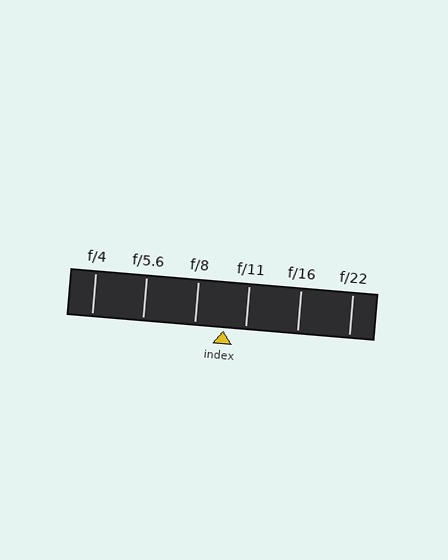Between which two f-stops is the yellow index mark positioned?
The index mark is between f/8 and f/11.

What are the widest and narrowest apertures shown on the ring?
The widest aperture shown is f/4 and the narrowest is f/22.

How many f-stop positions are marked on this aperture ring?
There are 6 f-stop positions marked.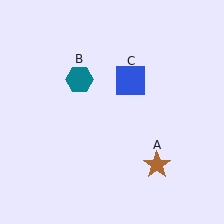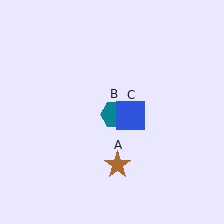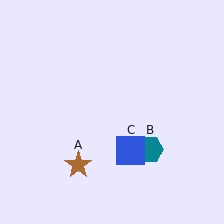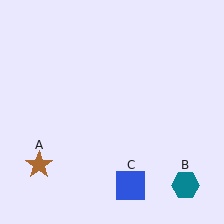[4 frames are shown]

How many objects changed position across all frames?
3 objects changed position: brown star (object A), teal hexagon (object B), blue square (object C).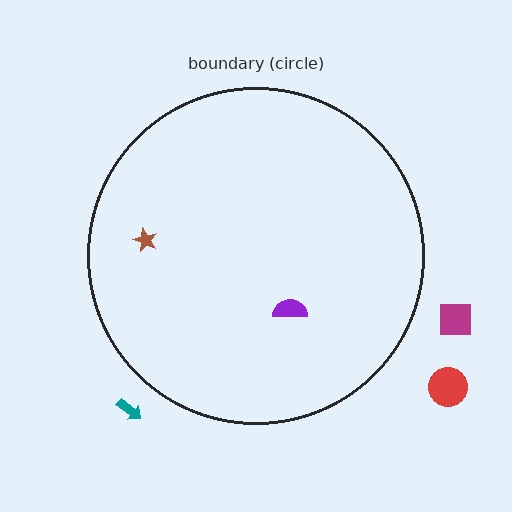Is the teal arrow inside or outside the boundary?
Outside.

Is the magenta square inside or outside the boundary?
Outside.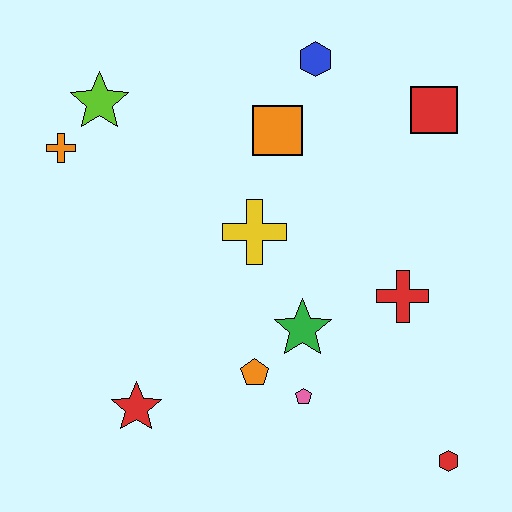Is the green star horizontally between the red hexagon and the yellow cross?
Yes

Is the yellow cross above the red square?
No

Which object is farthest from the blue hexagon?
The red hexagon is farthest from the blue hexagon.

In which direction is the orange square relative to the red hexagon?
The orange square is above the red hexagon.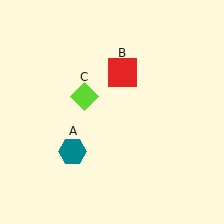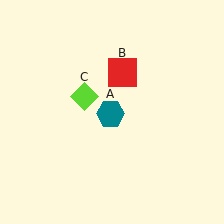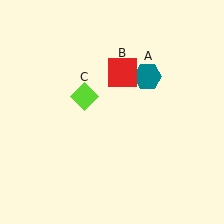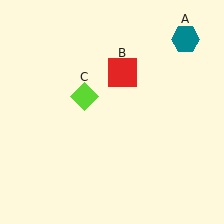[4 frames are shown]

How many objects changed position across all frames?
1 object changed position: teal hexagon (object A).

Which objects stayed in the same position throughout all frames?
Red square (object B) and lime diamond (object C) remained stationary.